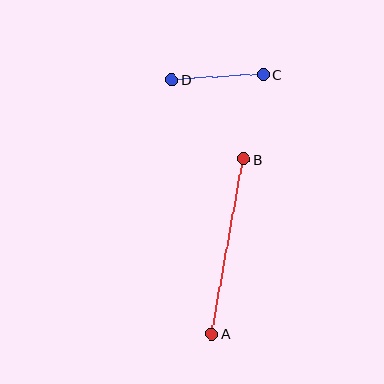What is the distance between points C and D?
The distance is approximately 92 pixels.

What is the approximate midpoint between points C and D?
The midpoint is at approximately (217, 77) pixels.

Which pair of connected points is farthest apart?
Points A and B are farthest apart.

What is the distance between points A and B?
The distance is approximately 177 pixels.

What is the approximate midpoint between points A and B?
The midpoint is at approximately (228, 246) pixels.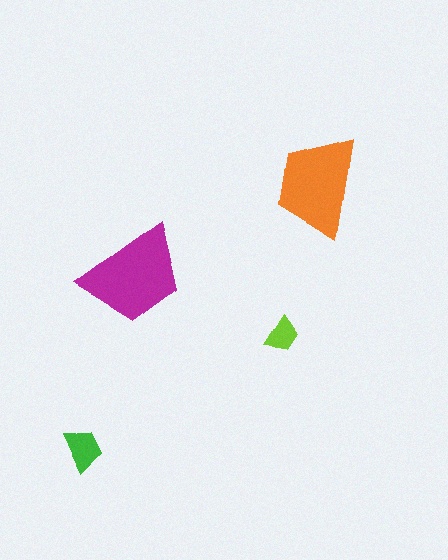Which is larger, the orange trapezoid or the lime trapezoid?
The orange one.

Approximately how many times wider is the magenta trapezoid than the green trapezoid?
About 2.5 times wider.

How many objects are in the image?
There are 4 objects in the image.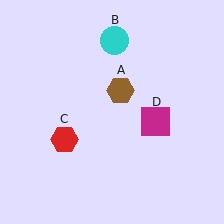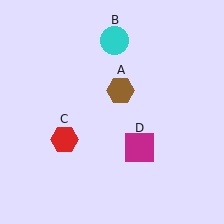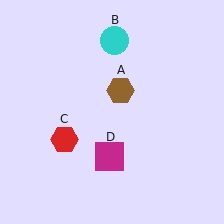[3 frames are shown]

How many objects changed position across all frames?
1 object changed position: magenta square (object D).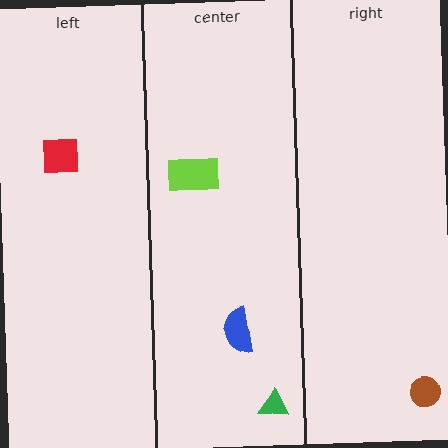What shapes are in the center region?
The blue semicircle, the green triangle, the lime rectangle.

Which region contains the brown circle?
The right region.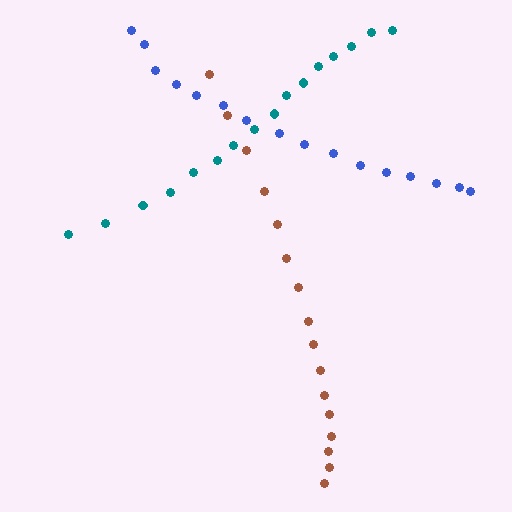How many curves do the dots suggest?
There are 3 distinct paths.